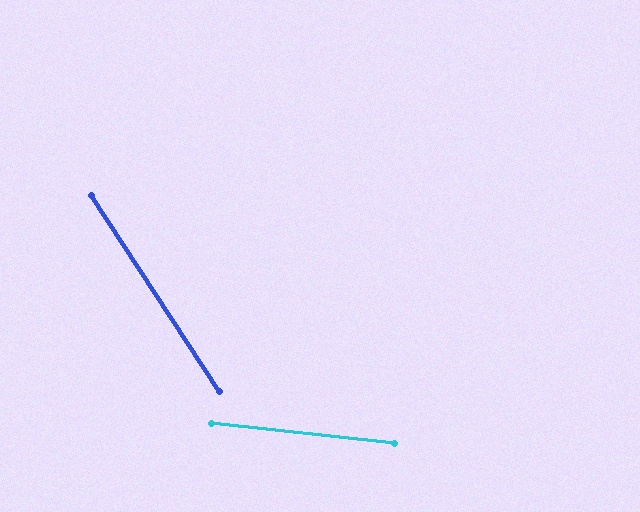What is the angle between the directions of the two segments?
Approximately 51 degrees.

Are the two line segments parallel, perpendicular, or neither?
Neither parallel nor perpendicular — they differ by about 51°.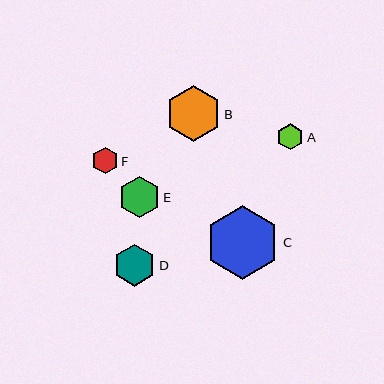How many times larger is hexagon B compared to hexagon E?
Hexagon B is approximately 1.3 times the size of hexagon E.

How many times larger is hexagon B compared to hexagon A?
Hexagon B is approximately 2.1 times the size of hexagon A.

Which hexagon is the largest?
Hexagon C is the largest with a size of approximately 74 pixels.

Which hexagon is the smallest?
Hexagon F is the smallest with a size of approximately 26 pixels.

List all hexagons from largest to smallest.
From largest to smallest: C, B, D, E, A, F.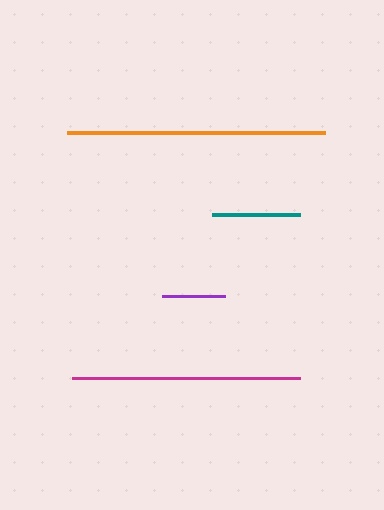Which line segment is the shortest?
The purple line is the shortest at approximately 63 pixels.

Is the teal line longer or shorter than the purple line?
The teal line is longer than the purple line.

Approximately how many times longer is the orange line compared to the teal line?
The orange line is approximately 2.9 times the length of the teal line.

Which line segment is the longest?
The orange line is the longest at approximately 257 pixels.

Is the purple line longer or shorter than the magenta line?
The magenta line is longer than the purple line.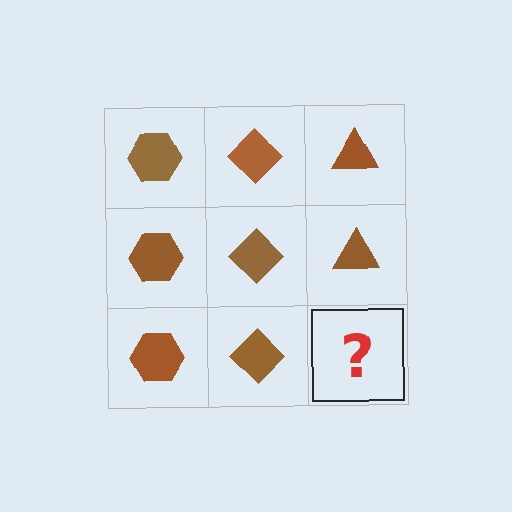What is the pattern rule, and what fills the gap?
The rule is that each column has a consistent shape. The gap should be filled with a brown triangle.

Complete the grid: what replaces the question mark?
The question mark should be replaced with a brown triangle.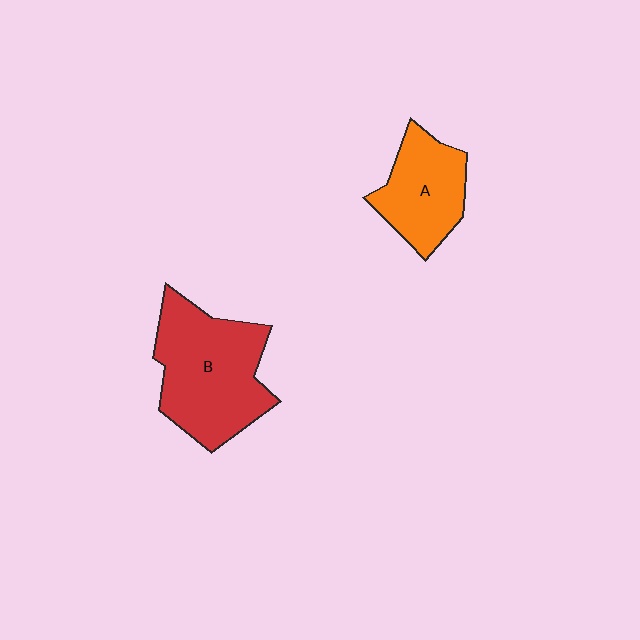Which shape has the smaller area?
Shape A (orange).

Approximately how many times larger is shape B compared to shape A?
Approximately 1.6 times.